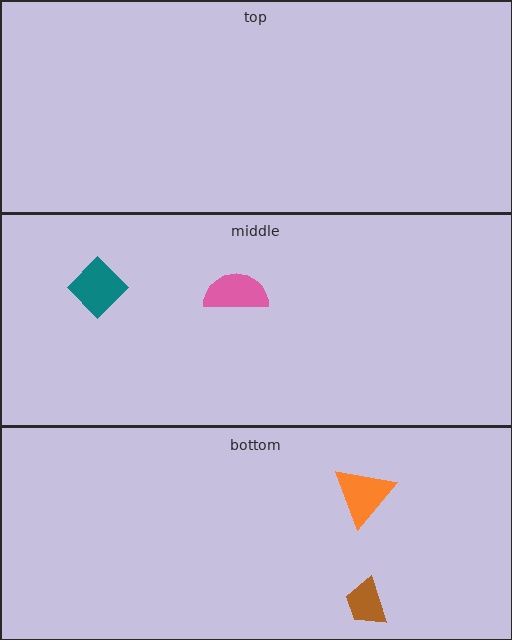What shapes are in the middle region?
The pink semicircle, the teal diamond.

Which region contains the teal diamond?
The middle region.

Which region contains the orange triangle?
The bottom region.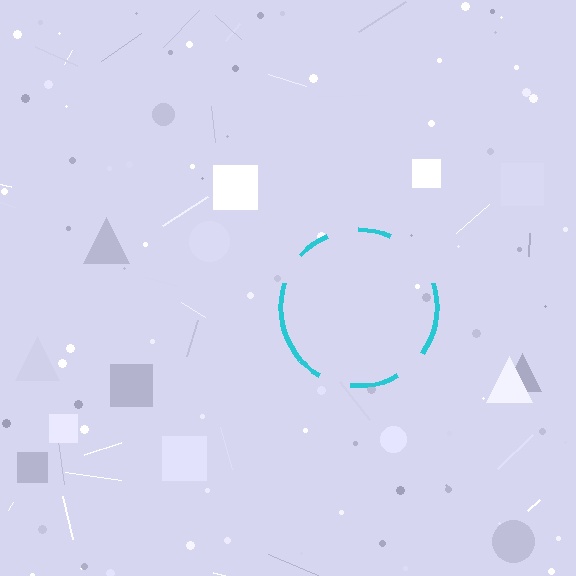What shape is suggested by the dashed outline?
The dashed outline suggests a circle.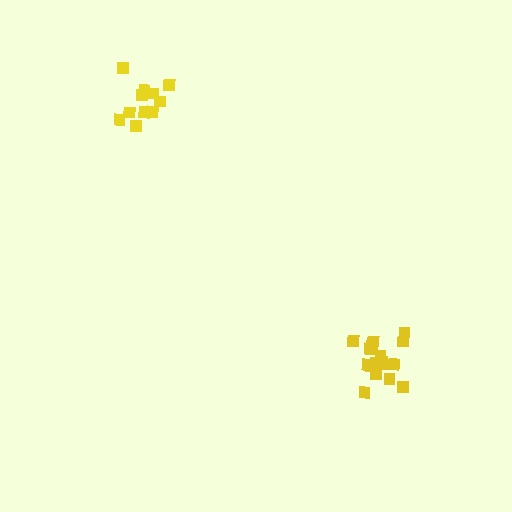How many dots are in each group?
Group 1: 17 dots, Group 2: 11 dots (28 total).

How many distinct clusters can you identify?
There are 2 distinct clusters.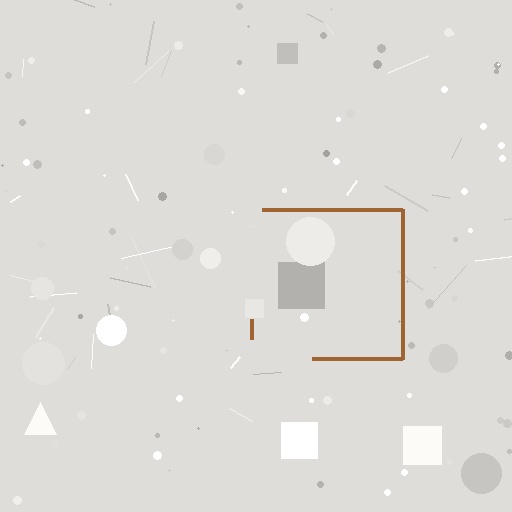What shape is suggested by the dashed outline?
The dashed outline suggests a square.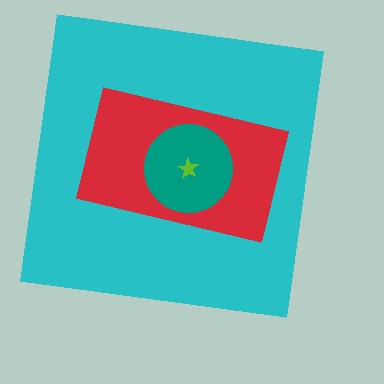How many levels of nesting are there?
4.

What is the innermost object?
The lime star.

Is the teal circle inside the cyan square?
Yes.